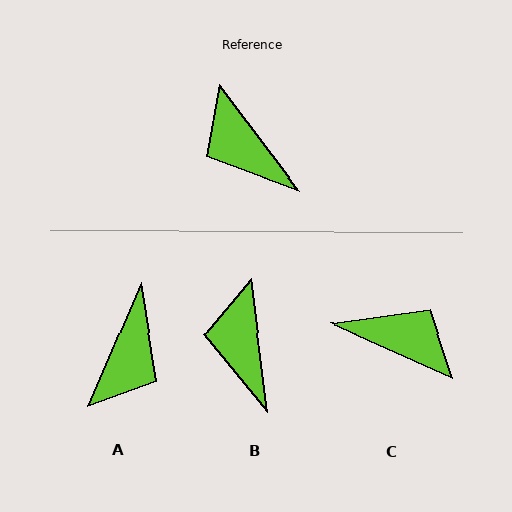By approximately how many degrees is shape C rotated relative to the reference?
Approximately 151 degrees clockwise.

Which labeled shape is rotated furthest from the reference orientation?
C, about 151 degrees away.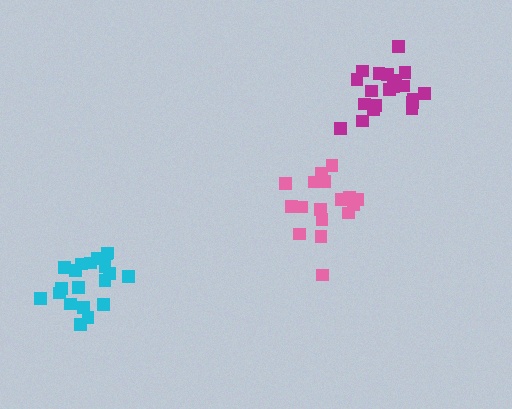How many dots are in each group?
Group 1: 20 dots, Group 2: 20 dots, Group 3: 17 dots (57 total).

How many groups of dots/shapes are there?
There are 3 groups.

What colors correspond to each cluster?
The clusters are colored: cyan, magenta, pink.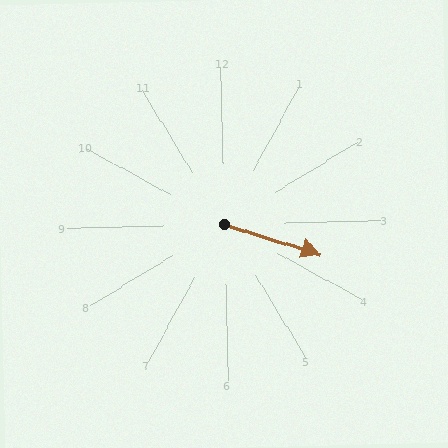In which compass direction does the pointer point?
East.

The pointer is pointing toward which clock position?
Roughly 4 o'clock.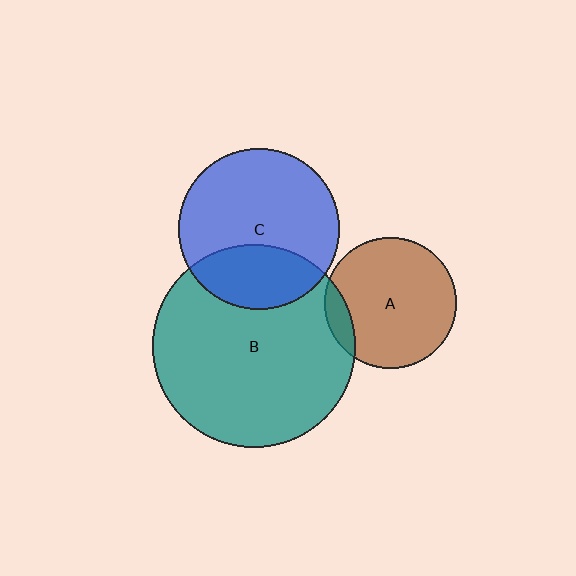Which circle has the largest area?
Circle B (teal).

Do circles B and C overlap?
Yes.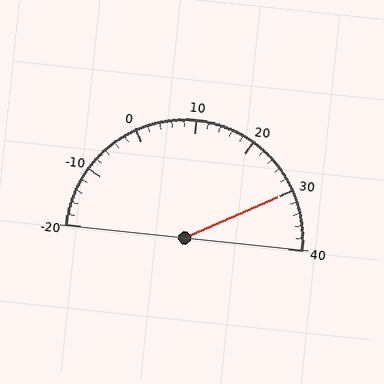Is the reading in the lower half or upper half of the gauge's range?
The reading is in the upper half of the range (-20 to 40).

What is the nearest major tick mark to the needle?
The nearest major tick mark is 30.